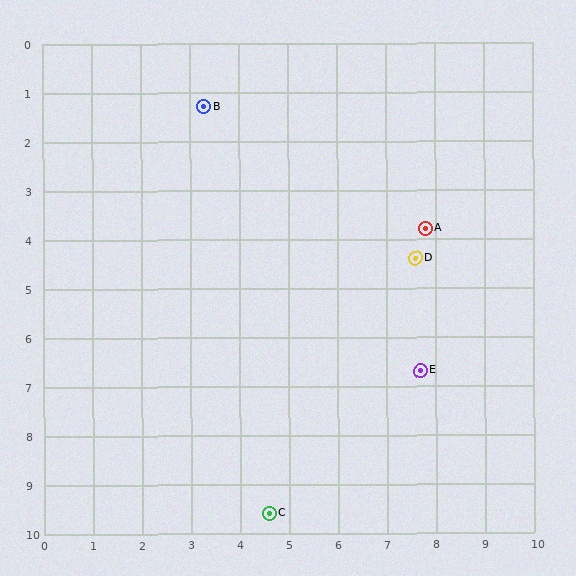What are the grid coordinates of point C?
Point C is at approximately (4.6, 9.6).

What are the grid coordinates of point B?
Point B is at approximately (3.3, 1.3).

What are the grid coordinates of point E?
Point E is at approximately (7.7, 6.7).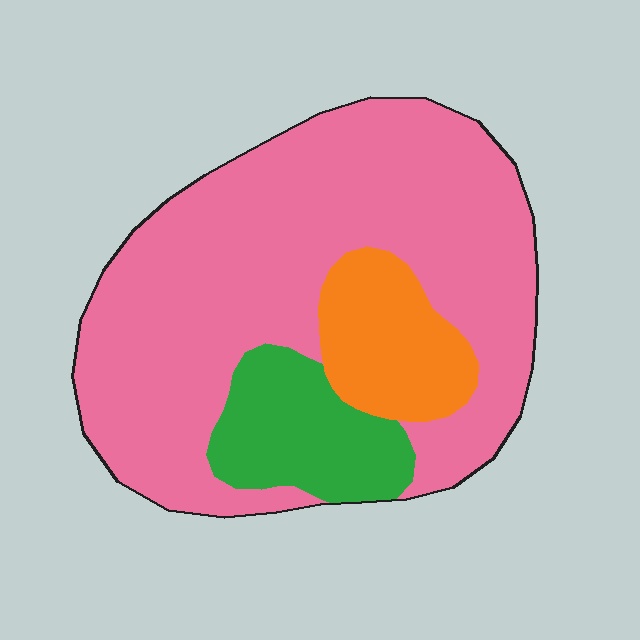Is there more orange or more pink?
Pink.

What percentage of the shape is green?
Green takes up less than a quarter of the shape.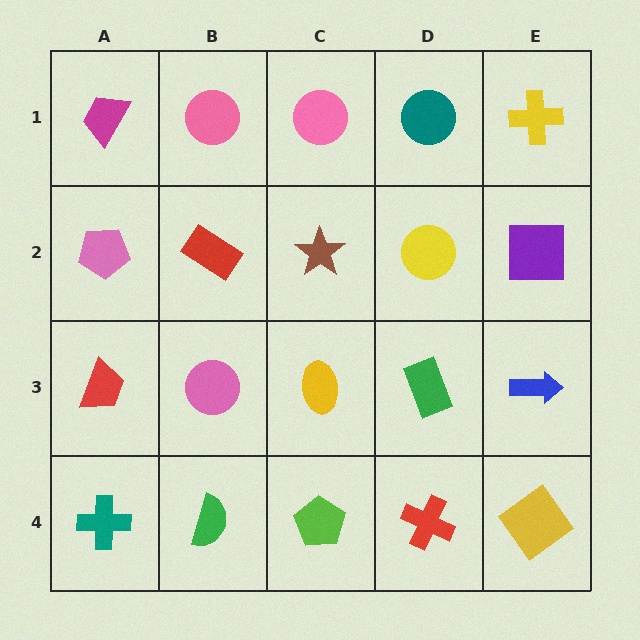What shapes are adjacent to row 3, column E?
A purple square (row 2, column E), a yellow diamond (row 4, column E), a green rectangle (row 3, column D).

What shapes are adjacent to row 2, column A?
A magenta trapezoid (row 1, column A), a red trapezoid (row 3, column A), a red rectangle (row 2, column B).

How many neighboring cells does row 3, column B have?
4.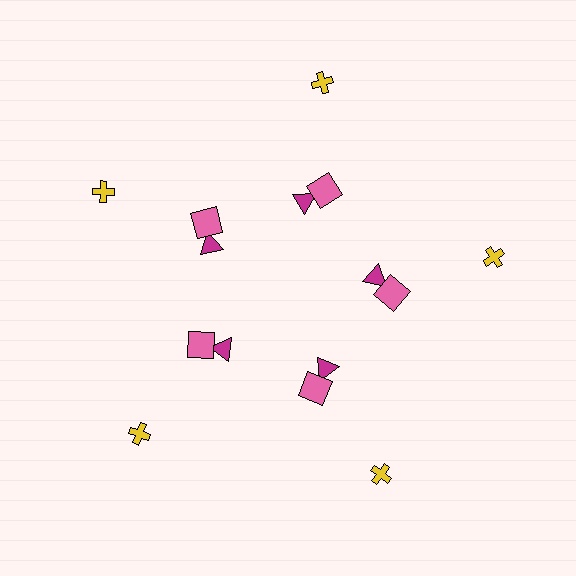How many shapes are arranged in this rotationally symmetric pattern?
There are 15 shapes, arranged in 5 groups of 3.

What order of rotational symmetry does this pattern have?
This pattern has 5-fold rotational symmetry.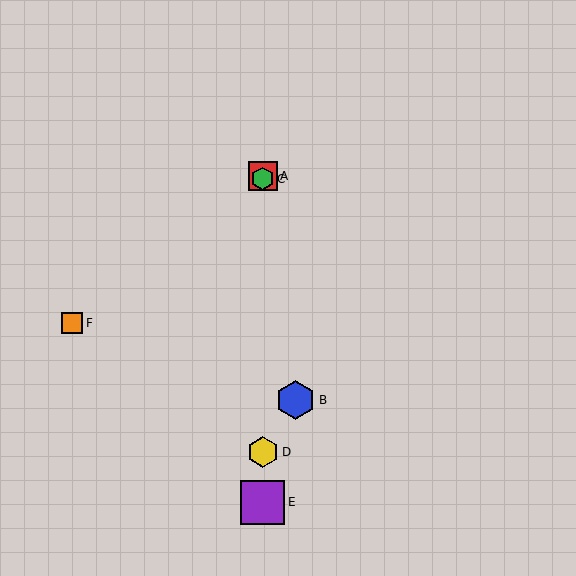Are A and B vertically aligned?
No, A is at x≈263 and B is at x≈296.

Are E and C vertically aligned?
Yes, both are at x≈263.